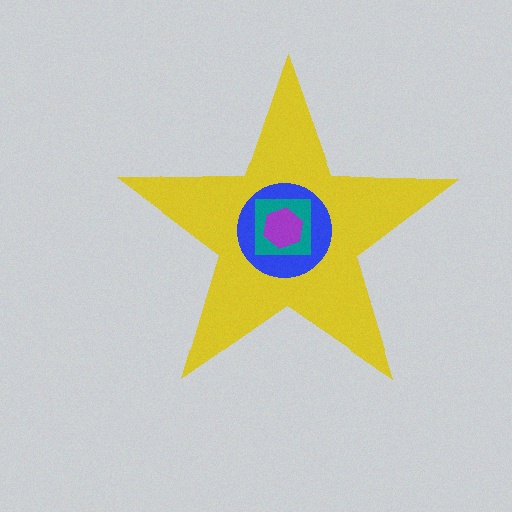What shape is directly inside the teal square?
The purple hexagon.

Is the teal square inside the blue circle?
Yes.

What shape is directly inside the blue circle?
The teal square.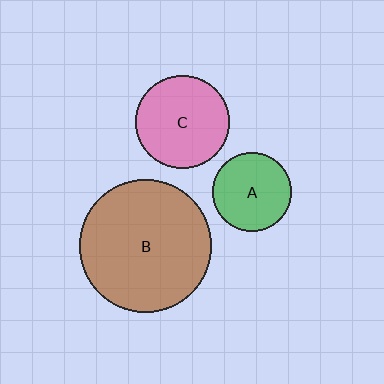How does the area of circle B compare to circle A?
Approximately 2.8 times.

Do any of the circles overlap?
No, none of the circles overlap.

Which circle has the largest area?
Circle B (brown).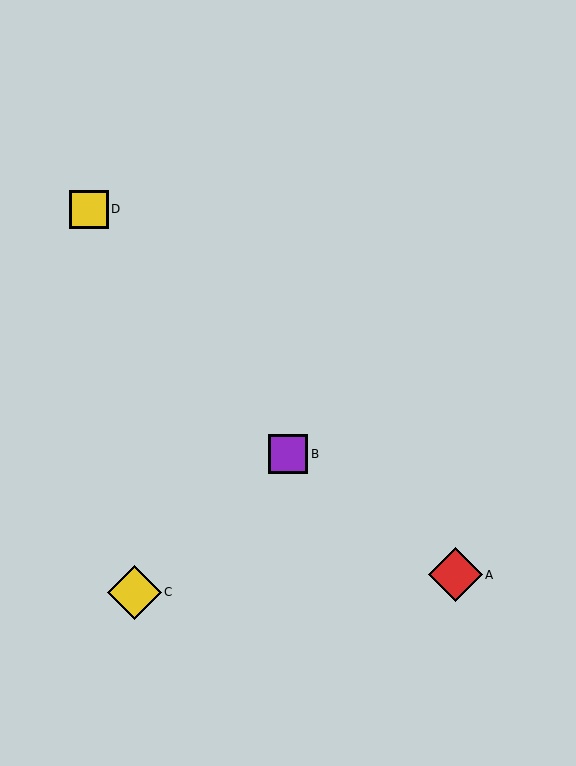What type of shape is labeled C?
Shape C is a yellow diamond.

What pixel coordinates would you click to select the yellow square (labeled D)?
Click at (89, 209) to select the yellow square D.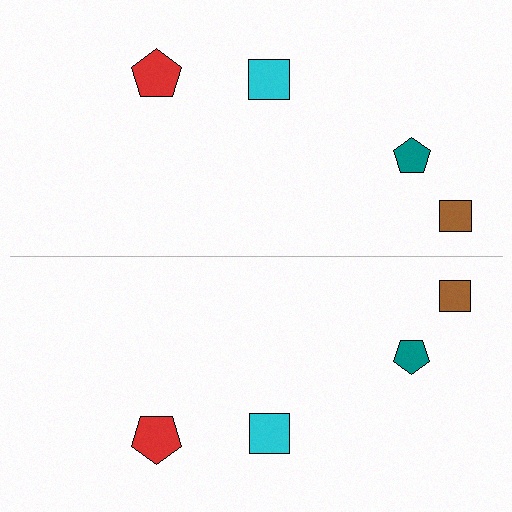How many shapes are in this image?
There are 8 shapes in this image.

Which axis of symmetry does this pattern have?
The pattern has a horizontal axis of symmetry running through the center of the image.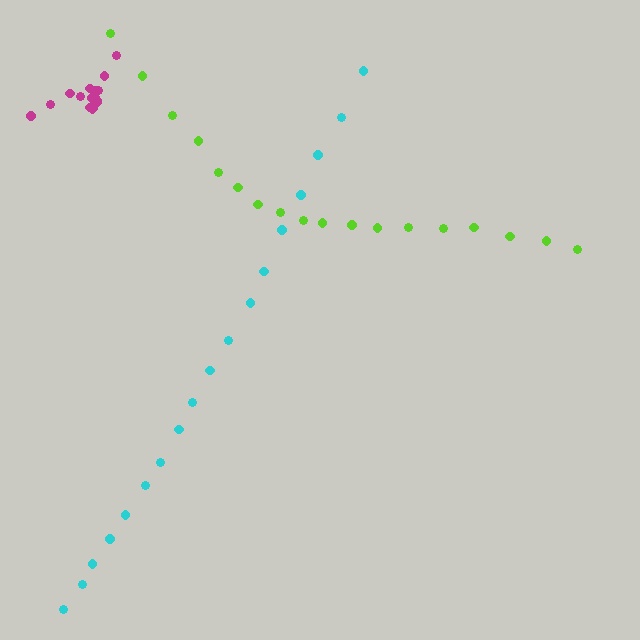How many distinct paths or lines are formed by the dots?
There are 3 distinct paths.